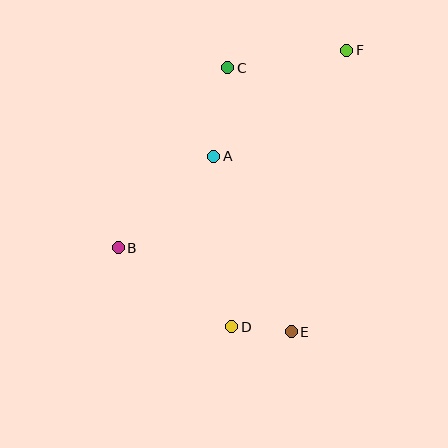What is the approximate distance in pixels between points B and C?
The distance between B and C is approximately 211 pixels.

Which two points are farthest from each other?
Points B and F are farthest from each other.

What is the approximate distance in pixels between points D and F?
The distance between D and F is approximately 299 pixels.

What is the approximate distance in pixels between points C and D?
The distance between C and D is approximately 259 pixels.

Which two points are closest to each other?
Points D and E are closest to each other.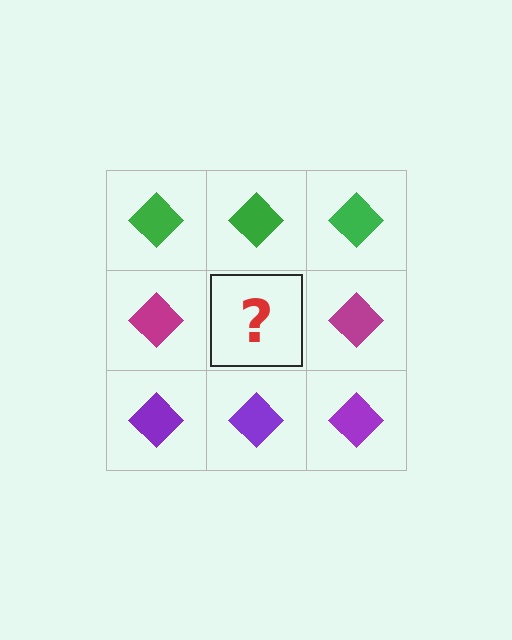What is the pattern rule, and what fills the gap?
The rule is that each row has a consistent color. The gap should be filled with a magenta diamond.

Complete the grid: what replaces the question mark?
The question mark should be replaced with a magenta diamond.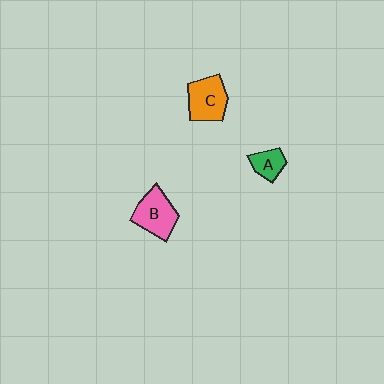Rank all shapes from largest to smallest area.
From largest to smallest: B (pink), C (orange), A (green).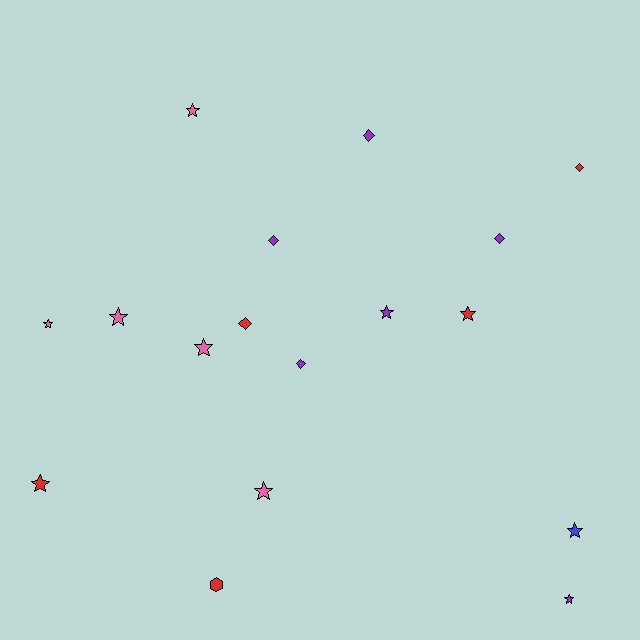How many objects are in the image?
There are 17 objects.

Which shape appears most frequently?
Star, with 10 objects.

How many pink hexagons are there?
There are no pink hexagons.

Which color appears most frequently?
Purple, with 6 objects.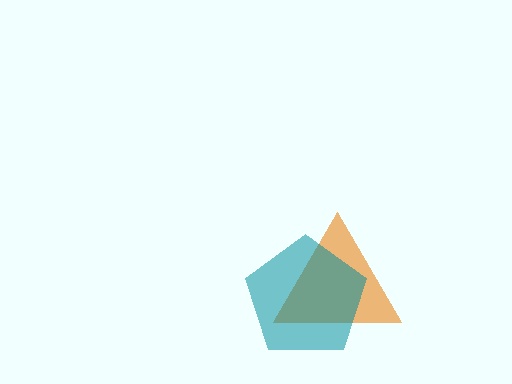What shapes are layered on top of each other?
The layered shapes are: an orange triangle, a teal pentagon.